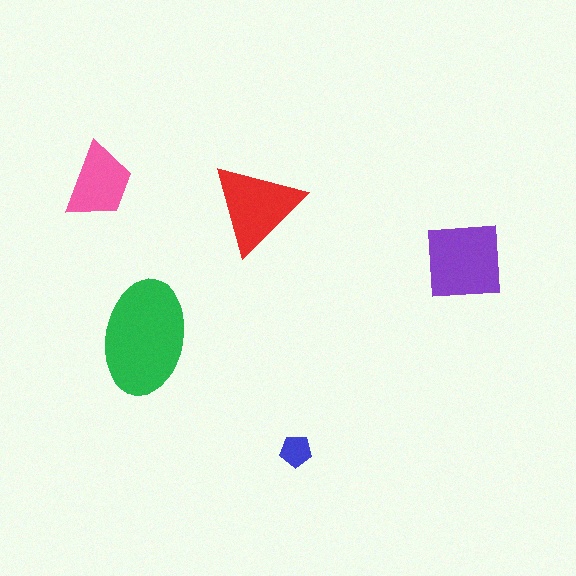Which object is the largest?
The green ellipse.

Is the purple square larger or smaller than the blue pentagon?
Larger.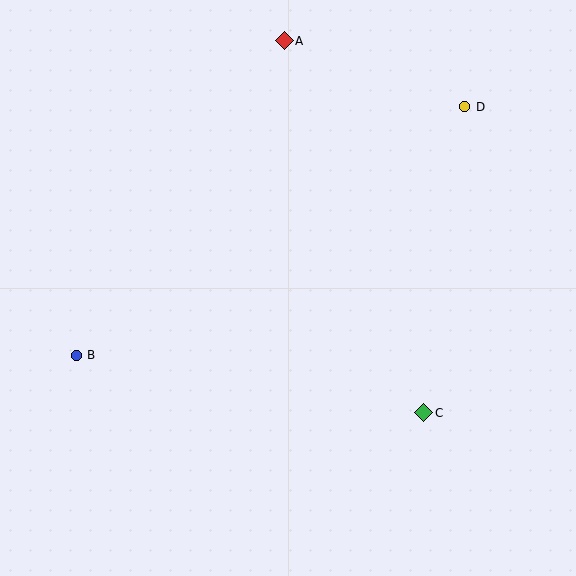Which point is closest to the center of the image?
Point C at (423, 413) is closest to the center.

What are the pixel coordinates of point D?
Point D is at (465, 107).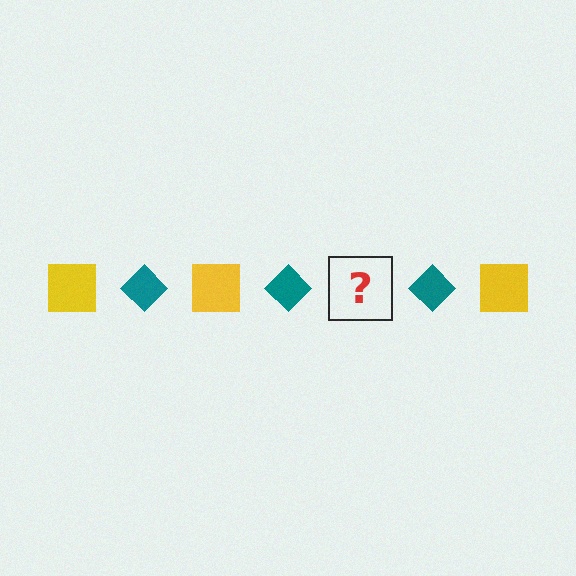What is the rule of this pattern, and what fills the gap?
The rule is that the pattern alternates between yellow square and teal diamond. The gap should be filled with a yellow square.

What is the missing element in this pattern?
The missing element is a yellow square.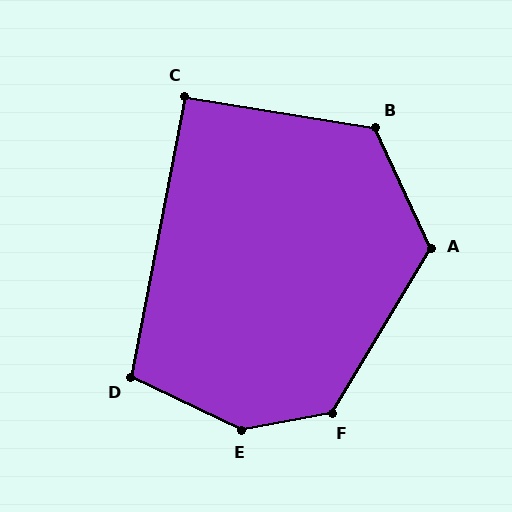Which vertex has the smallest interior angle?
C, at approximately 92 degrees.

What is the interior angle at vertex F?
Approximately 131 degrees (obtuse).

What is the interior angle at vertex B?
Approximately 124 degrees (obtuse).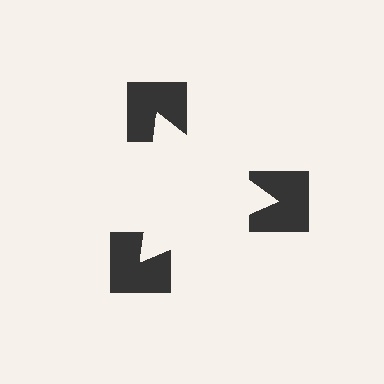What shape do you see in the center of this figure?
An illusory triangle — its edges are inferred from the aligned wedge cuts in the notched squares, not physically drawn.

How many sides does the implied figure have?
3 sides.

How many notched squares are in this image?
There are 3 — one at each vertex of the illusory triangle.